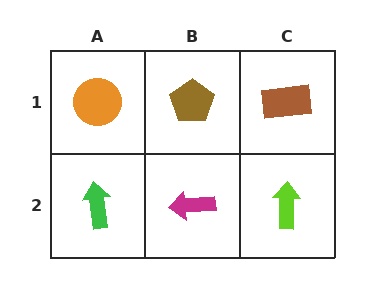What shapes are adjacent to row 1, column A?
A green arrow (row 2, column A), a brown pentagon (row 1, column B).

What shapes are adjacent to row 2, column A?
An orange circle (row 1, column A), a magenta arrow (row 2, column B).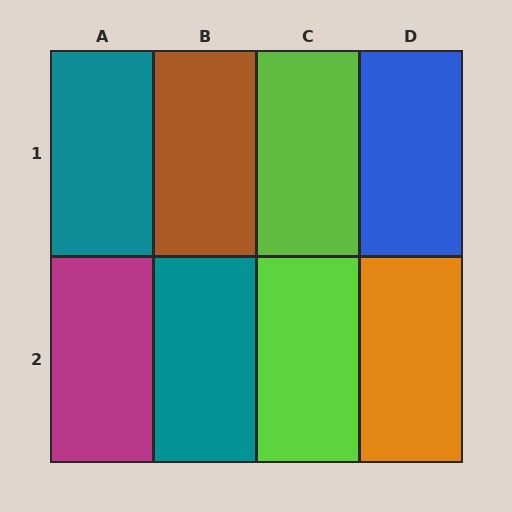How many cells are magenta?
1 cell is magenta.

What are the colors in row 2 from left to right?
Magenta, teal, lime, orange.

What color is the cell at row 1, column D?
Blue.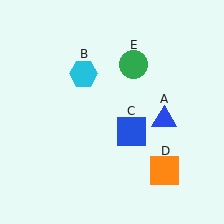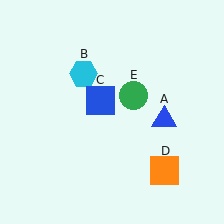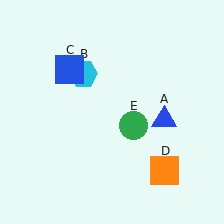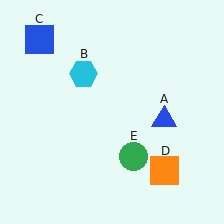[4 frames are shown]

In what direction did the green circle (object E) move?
The green circle (object E) moved down.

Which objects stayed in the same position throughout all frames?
Blue triangle (object A) and cyan hexagon (object B) and orange square (object D) remained stationary.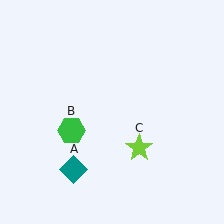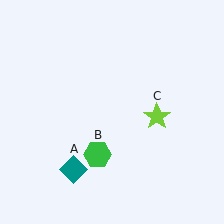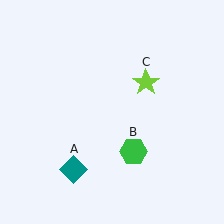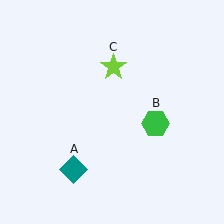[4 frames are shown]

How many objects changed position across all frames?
2 objects changed position: green hexagon (object B), lime star (object C).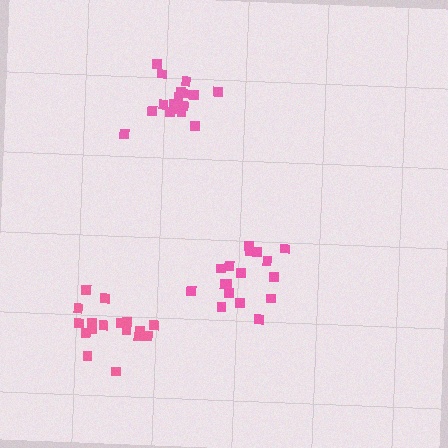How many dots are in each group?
Group 1: 17 dots, Group 2: 17 dots, Group 3: 18 dots (52 total).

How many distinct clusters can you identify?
There are 3 distinct clusters.